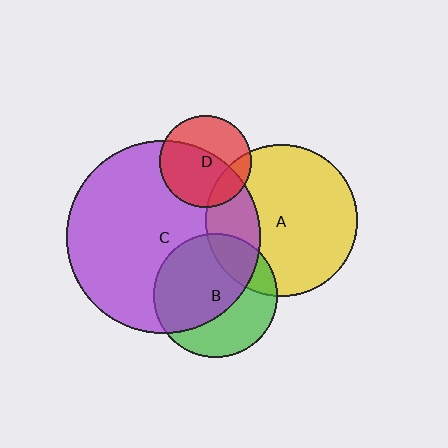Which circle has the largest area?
Circle C (purple).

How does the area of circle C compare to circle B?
Approximately 2.5 times.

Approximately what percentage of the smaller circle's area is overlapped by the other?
Approximately 25%.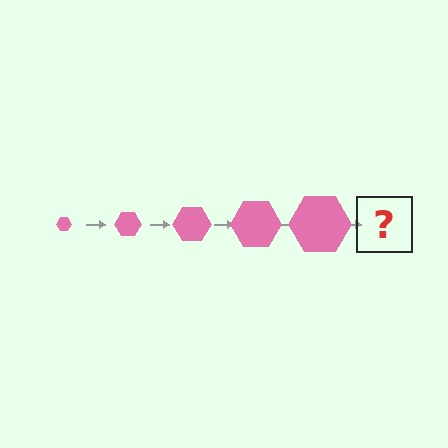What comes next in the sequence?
The next element should be a pink hexagon, larger than the previous one.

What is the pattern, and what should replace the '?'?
The pattern is that the hexagon gets progressively larger each step. The '?' should be a pink hexagon, larger than the previous one.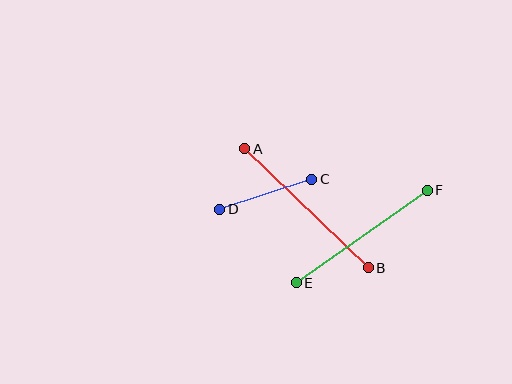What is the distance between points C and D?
The distance is approximately 97 pixels.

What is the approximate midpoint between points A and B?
The midpoint is at approximately (306, 208) pixels.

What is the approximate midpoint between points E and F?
The midpoint is at approximately (362, 237) pixels.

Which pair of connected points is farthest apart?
Points A and B are farthest apart.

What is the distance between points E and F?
The distance is approximately 161 pixels.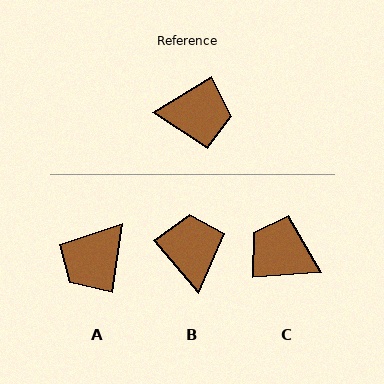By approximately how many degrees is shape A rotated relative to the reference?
Approximately 130 degrees clockwise.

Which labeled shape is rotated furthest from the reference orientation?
C, about 153 degrees away.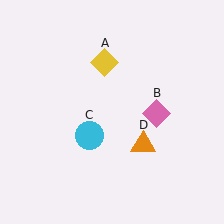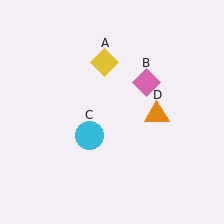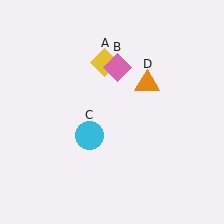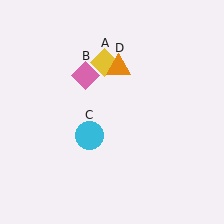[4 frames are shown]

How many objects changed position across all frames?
2 objects changed position: pink diamond (object B), orange triangle (object D).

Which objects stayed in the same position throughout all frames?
Yellow diamond (object A) and cyan circle (object C) remained stationary.